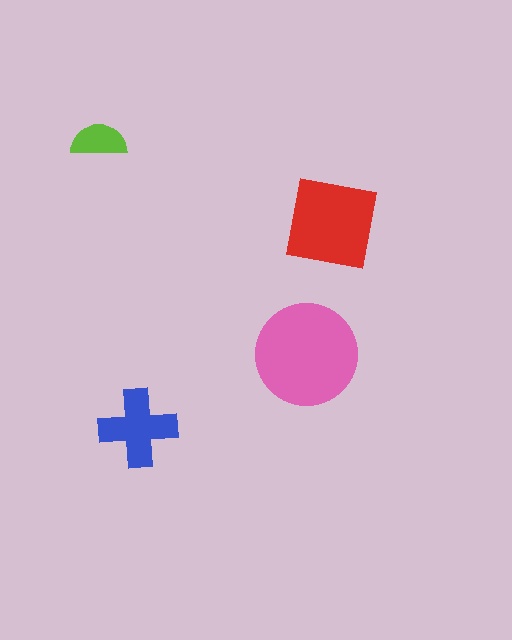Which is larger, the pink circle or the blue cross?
The pink circle.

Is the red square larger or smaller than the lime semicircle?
Larger.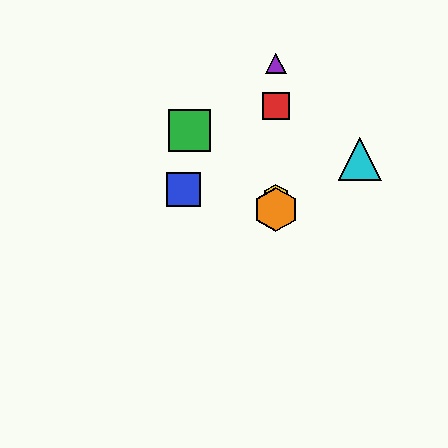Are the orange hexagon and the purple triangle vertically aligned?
Yes, both are at x≈276.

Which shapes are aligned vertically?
The red square, the yellow hexagon, the purple triangle, the orange hexagon are aligned vertically.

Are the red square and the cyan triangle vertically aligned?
No, the red square is at x≈276 and the cyan triangle is at x≈360.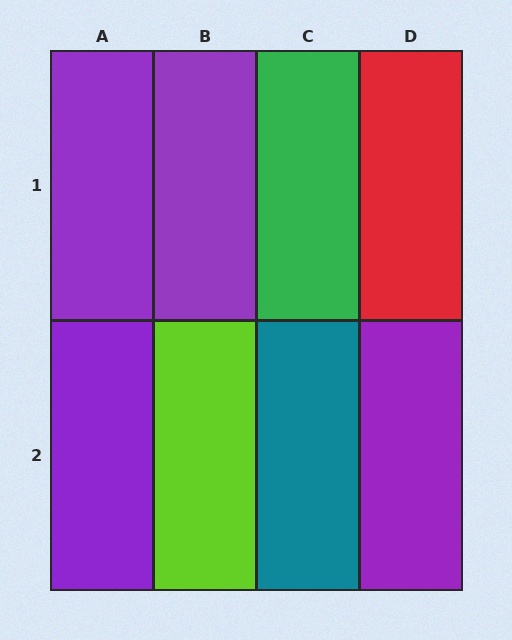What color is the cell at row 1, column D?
Red.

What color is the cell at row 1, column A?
Purple.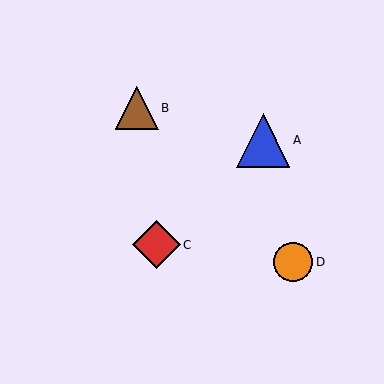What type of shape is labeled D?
Shape D is an orange circle.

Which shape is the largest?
The blue triangle (labeled A) is the largest.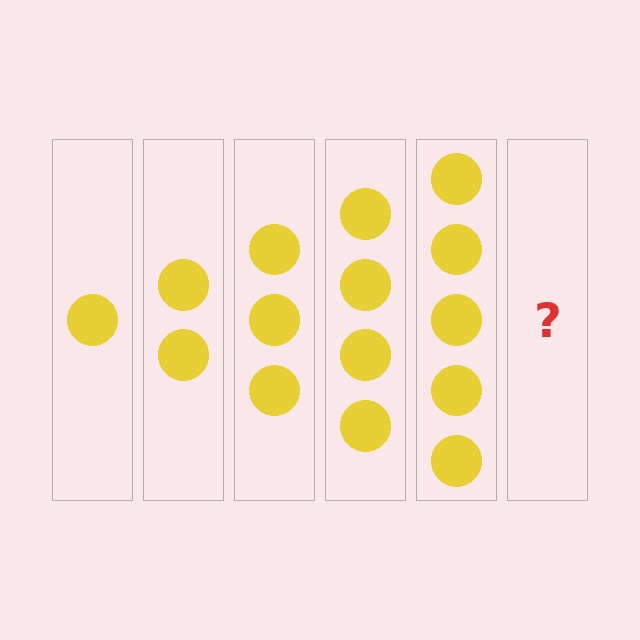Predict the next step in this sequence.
The next step is 6 circles.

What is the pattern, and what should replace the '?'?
The pattern is that each step adds one more circle. The '?' should be 6 circles.